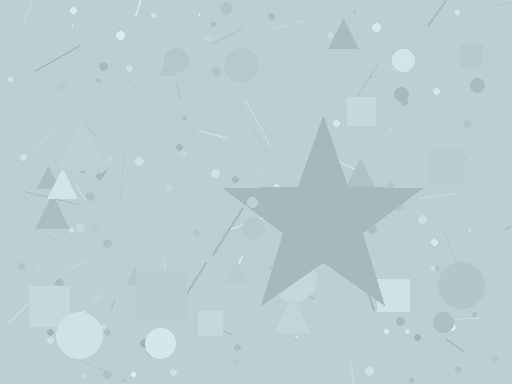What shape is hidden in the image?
A star is hidden in the image.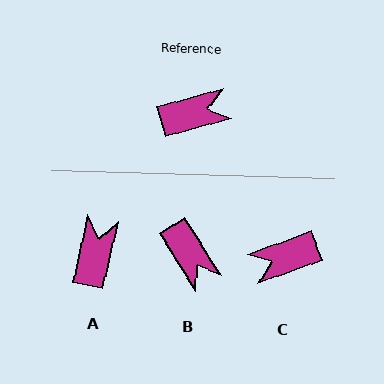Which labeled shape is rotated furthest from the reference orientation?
C, about 175 degrees away.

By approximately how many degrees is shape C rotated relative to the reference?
Approximately 175 degrees clockwise.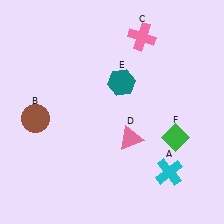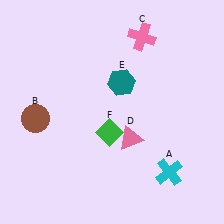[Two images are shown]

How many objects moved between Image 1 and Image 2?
1 object moved between the two images.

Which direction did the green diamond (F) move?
The green diamond (F) moved left.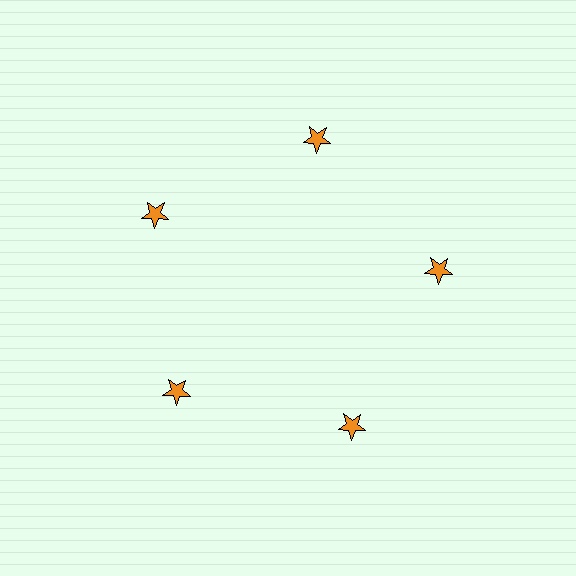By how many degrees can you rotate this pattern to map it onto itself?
The pattern maps onto itself every 72 degrees of rotation.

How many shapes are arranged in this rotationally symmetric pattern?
There are 5 shapes, arranged in 5 groups of 1.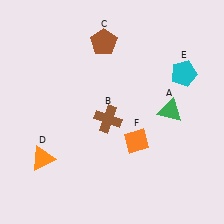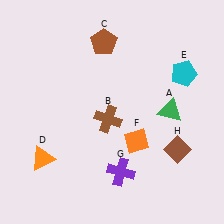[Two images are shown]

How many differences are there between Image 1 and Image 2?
There are 2 differences between the two images.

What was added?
A purple cross (G), a brown diamond (H) were added in Image 2.